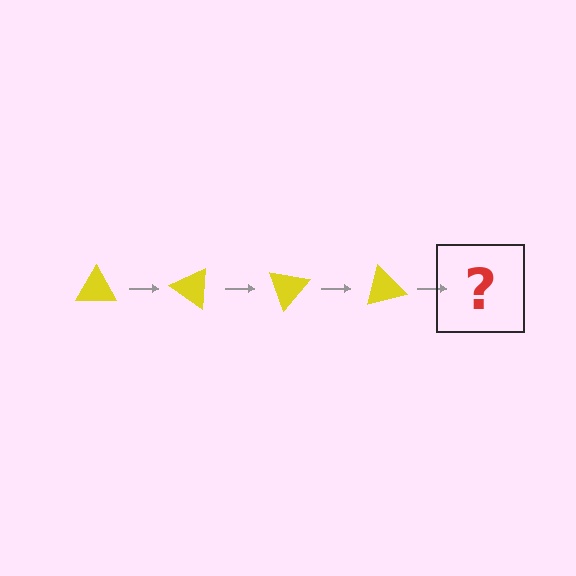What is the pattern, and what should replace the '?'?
The pattern is that the triangle rotates 35 degrees each step. The '?' should be a yellow triangle rotated 140 degrees.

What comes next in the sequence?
The next element should be a yellow triangle rotated 140 degrees.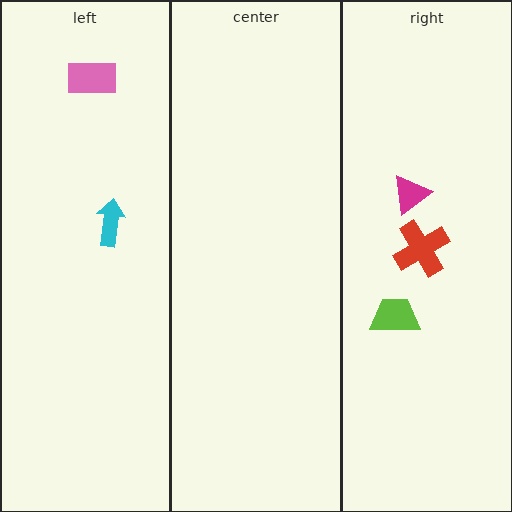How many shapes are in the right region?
3.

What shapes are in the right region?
The red cross, the lime trapezoid, the magenta triangle.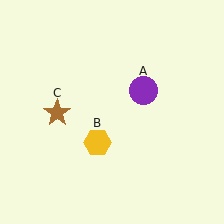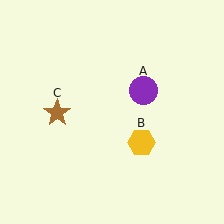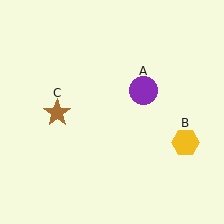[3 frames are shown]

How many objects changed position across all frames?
1 object changed position: yellow hexagon (object B).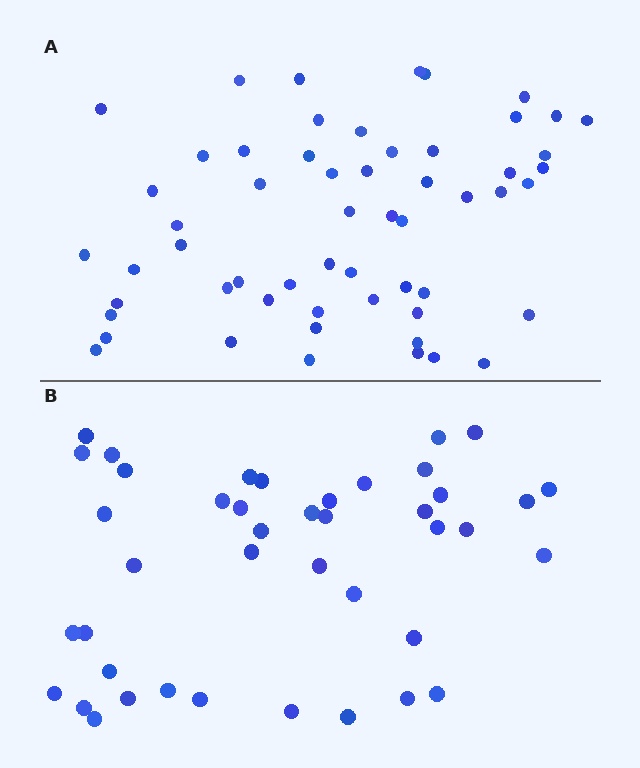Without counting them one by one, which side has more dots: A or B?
Region A (the top region) has more dots.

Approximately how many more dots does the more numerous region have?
Region A has approximately 15 more dots than region B.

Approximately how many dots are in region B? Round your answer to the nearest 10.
About 40 dots. (The exact count is 42, which rounds to 40.)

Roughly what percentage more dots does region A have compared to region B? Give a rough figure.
About 35% more.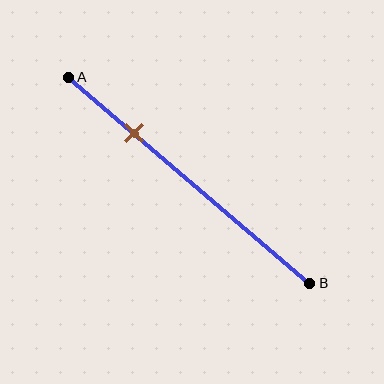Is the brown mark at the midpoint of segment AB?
No, the mark is at about 25% from A, not at the 50% midpoint.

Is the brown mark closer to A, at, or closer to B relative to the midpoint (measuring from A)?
The brown mark is closer to point A than the midpoint of segment AB.